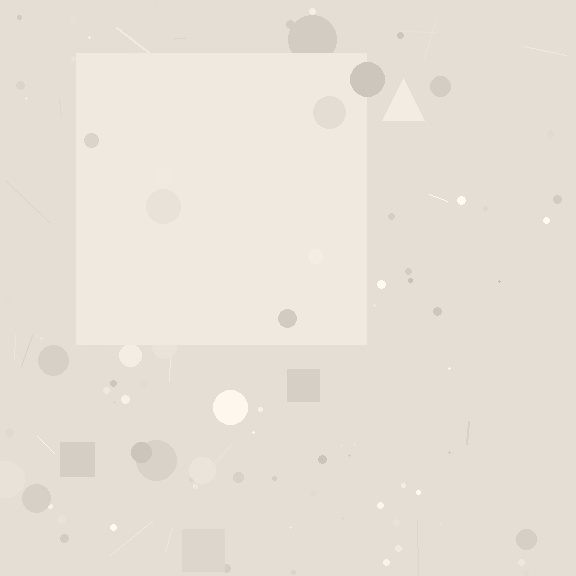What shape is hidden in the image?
A square is hidden in the image.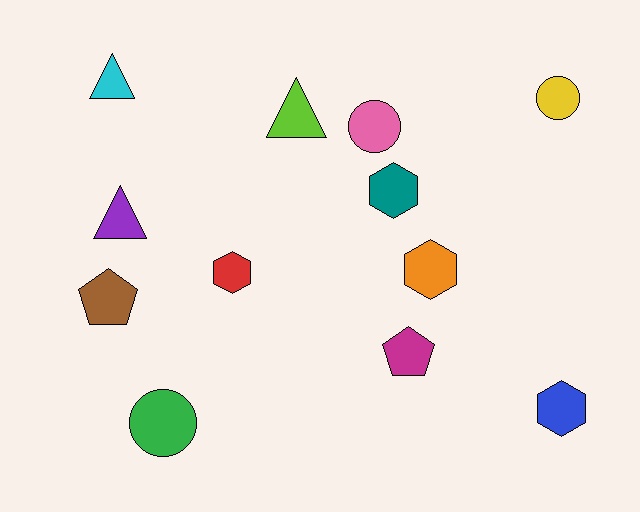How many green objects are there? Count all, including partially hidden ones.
There is 1 green object.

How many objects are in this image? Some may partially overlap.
There are 12 objects.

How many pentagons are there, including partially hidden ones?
There are 2 pentagons.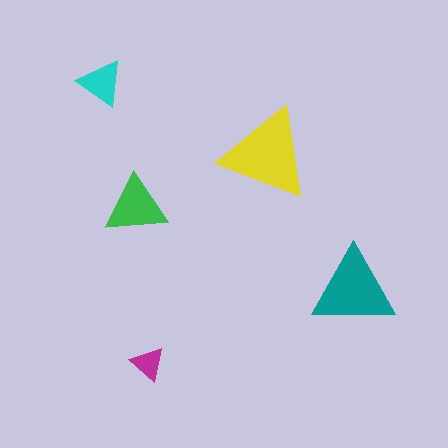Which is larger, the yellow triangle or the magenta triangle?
The yellow one.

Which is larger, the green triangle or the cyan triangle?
The green one.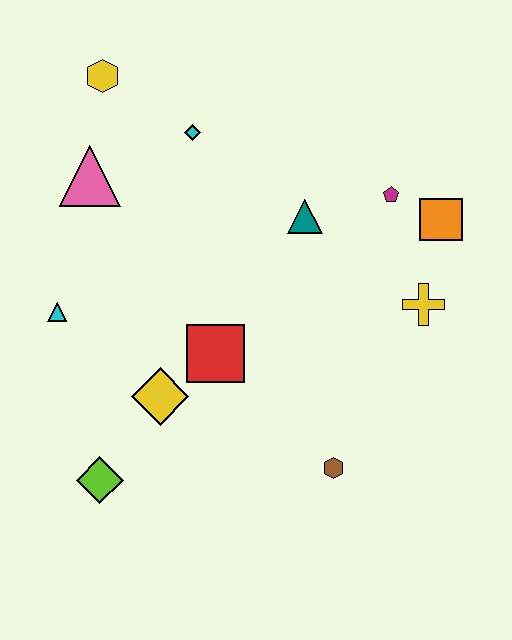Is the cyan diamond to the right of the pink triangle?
Yes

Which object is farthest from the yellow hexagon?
The brown hexagon is farthest from the yellow hexagon.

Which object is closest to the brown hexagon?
The red square is closest to the brown hexagon.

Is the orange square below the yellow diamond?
No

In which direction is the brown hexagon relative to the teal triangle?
The brown hexagon is below the teal triangle.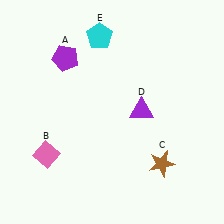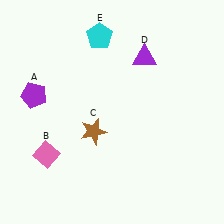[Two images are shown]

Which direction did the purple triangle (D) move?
The purple triangle (D) moved up.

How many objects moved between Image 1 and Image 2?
3 objects moved between the two images.